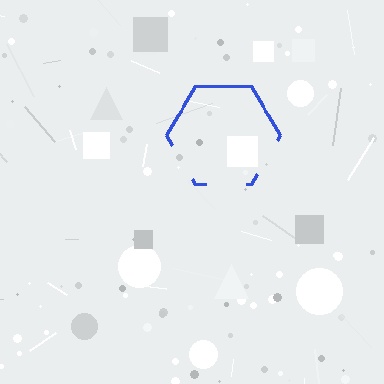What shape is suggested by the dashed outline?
The dashed outline suggests a hexagon.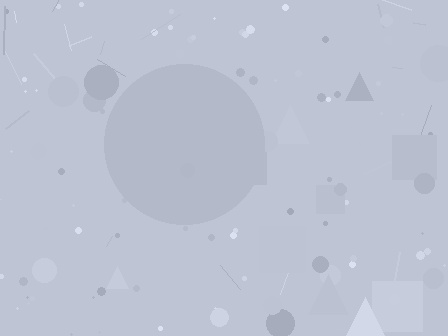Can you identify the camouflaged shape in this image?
The camouflaged shape is a circle.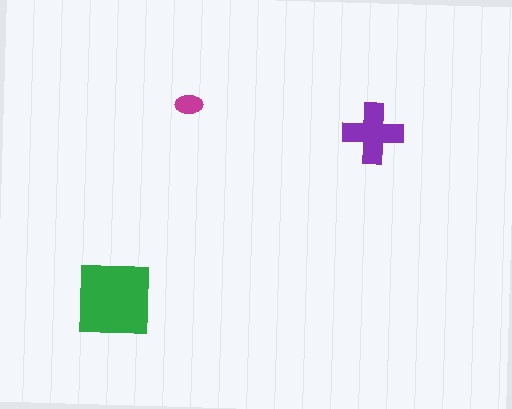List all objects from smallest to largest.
The magenta ellipse, the purple cross, the green square.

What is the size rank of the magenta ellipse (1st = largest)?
3rd.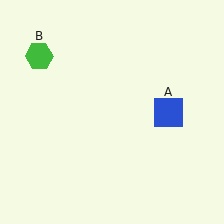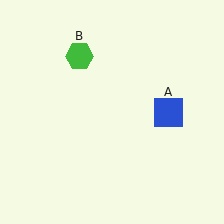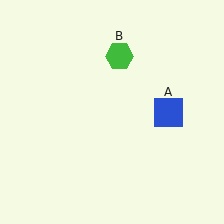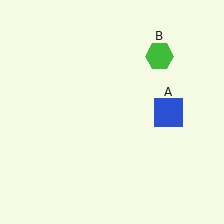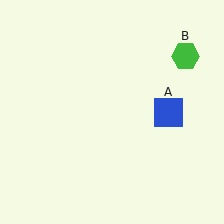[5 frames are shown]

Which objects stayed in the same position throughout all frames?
Blue square (object A) remained stationary.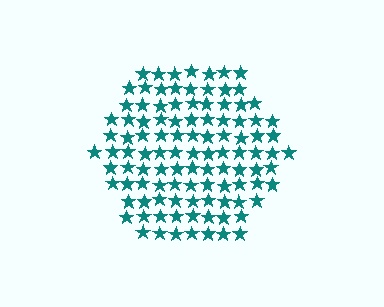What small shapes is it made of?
It is made of small stars.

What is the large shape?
The large shape is a hexagon.